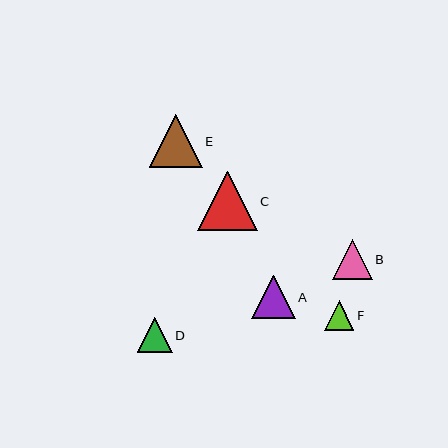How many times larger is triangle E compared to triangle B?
Triangle E is approximately 1.3 times the size of triangle B.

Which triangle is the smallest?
Triangle F is the smallest with a size of approximately 30 pixels.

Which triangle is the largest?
Triangle C is the largest with a size of approximately 59 pixels.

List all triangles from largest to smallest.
From largest to smallest: C, E, A, B, D, F.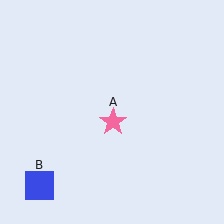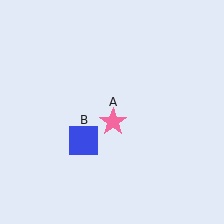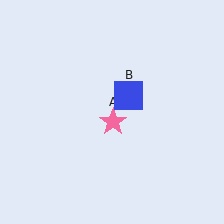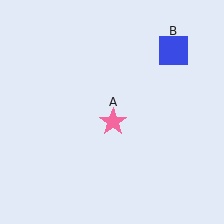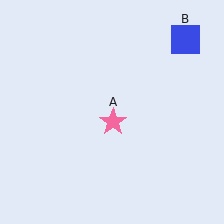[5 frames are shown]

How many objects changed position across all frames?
1 object changed position: blue square (object B).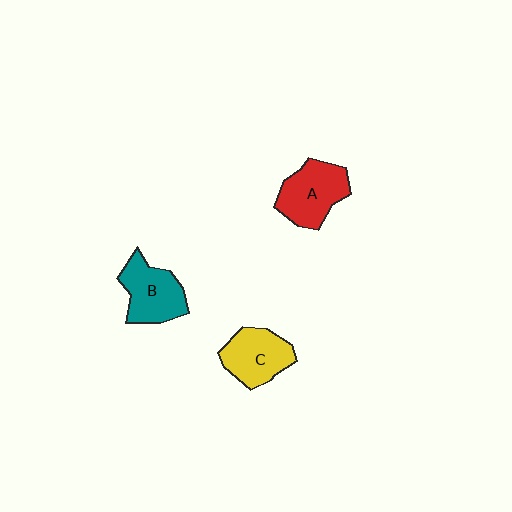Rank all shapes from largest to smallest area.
From largest to smallest: A (red), B (teal), C (yellow).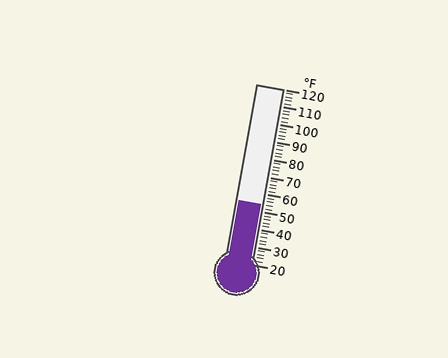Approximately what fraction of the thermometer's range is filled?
The thermometer is filled to approximately 35% of its range.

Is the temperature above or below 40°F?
The temperature is above 40°F.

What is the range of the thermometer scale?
The thermometer scale ranges from 20°F to 120°F.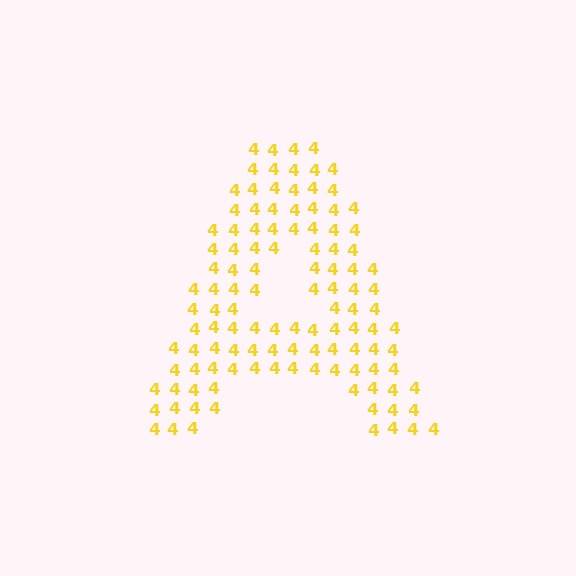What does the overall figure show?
The overall figure shows the letter A.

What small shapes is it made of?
It is made of small digit 4's.